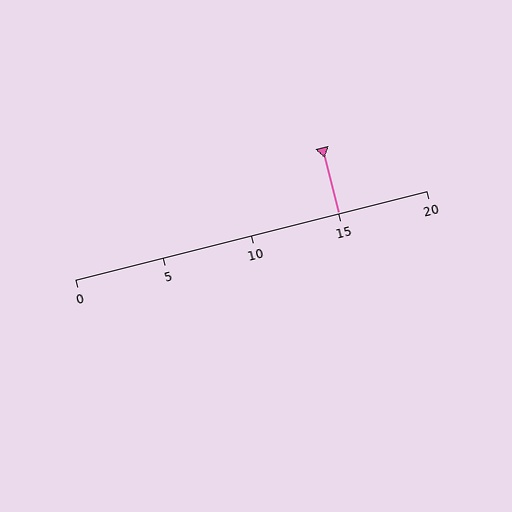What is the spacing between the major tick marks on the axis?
The major ticks are spaced 5 apart.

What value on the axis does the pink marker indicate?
The marker indicates approximately 15.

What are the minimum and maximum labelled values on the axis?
The axis runs from 0 to 20.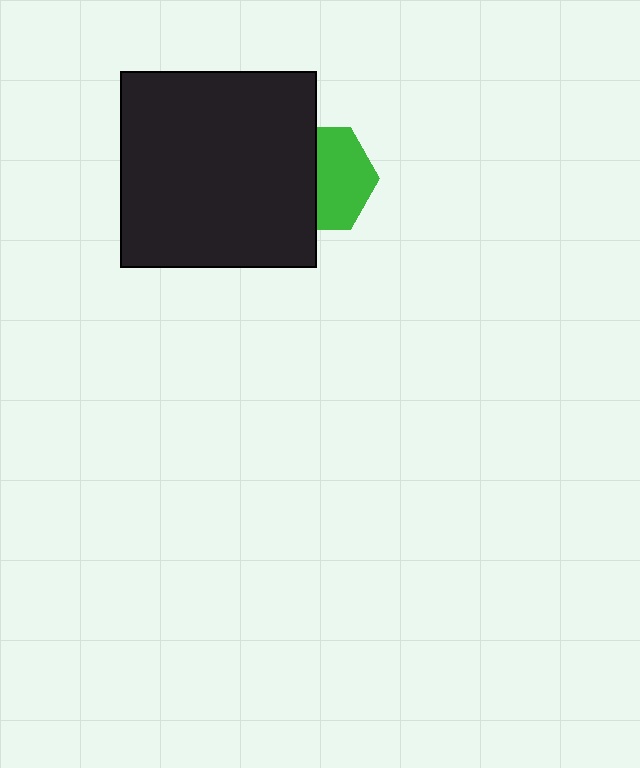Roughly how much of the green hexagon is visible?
About half of it is visible (roughly 54%).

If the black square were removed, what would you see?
You would see the complete green hexagon.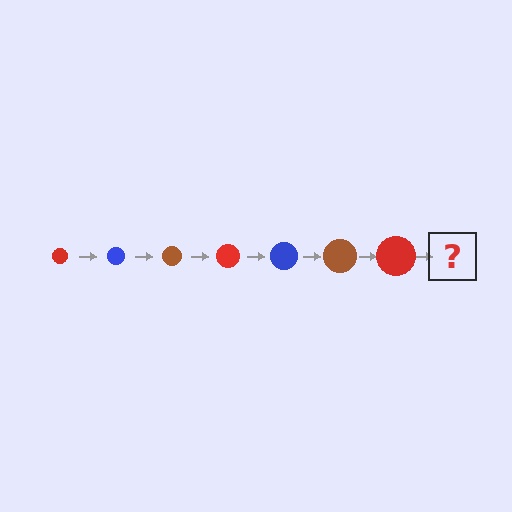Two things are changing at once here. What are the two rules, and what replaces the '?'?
The two rules are that the circle grows larger each step and the color cycles through red, blue, and brown. The '?' should be a blue circle, larger than the previous one.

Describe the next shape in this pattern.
It should be a blue circle, larger than the previous one.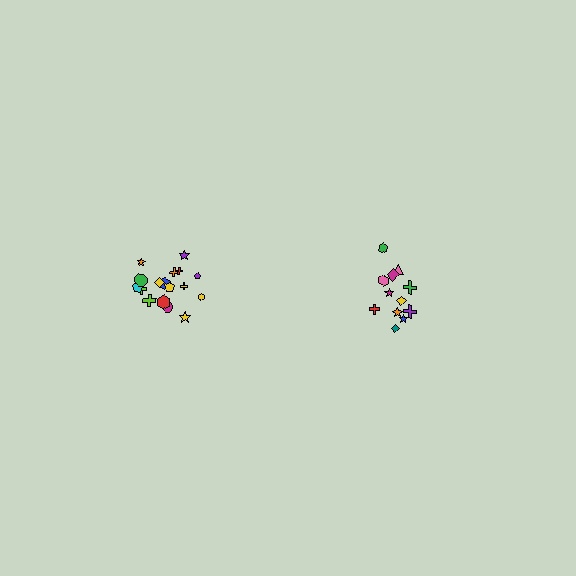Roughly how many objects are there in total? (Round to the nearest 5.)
Roughly 30 objects in total.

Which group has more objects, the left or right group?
The left group.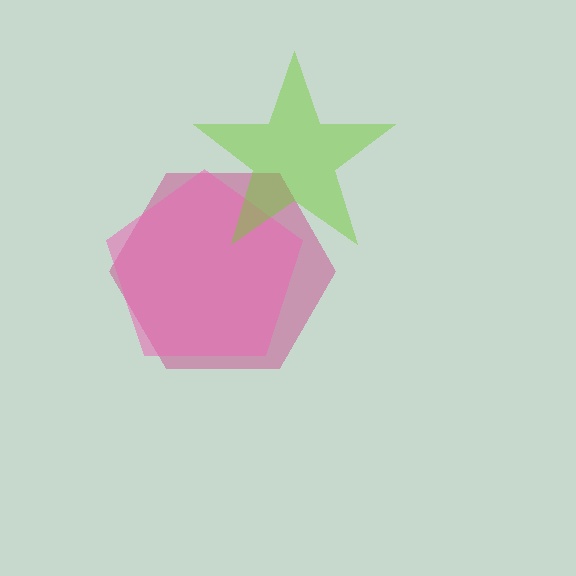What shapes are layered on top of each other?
The layered shapes are: a magenta hexagon, a pink pentagon, a lime star.